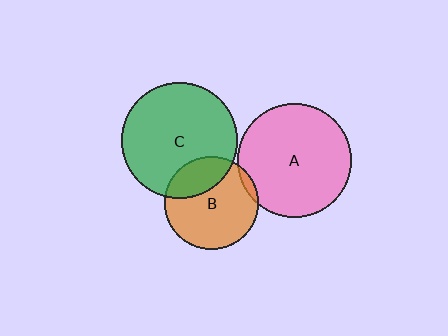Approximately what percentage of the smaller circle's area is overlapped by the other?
Approximately 25%.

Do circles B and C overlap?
Yes.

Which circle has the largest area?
Circle C (green).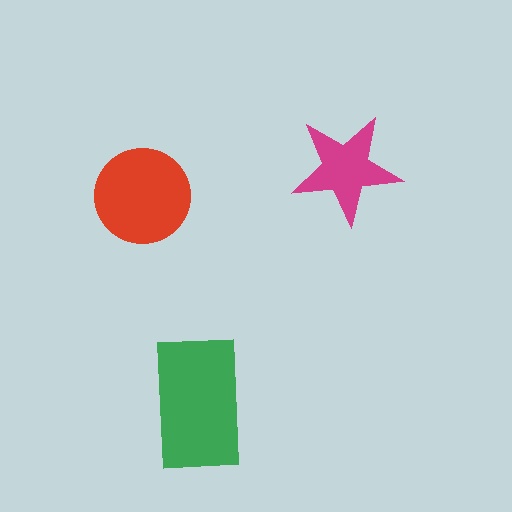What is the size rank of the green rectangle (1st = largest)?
1st.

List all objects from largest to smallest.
The green rectangle, the red circle, the magenta star.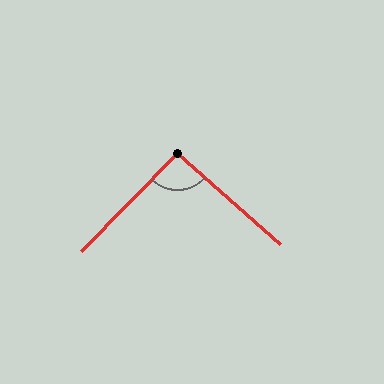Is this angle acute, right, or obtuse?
It is approximately a right angle.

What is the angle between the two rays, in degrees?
Approximately 93 degrees.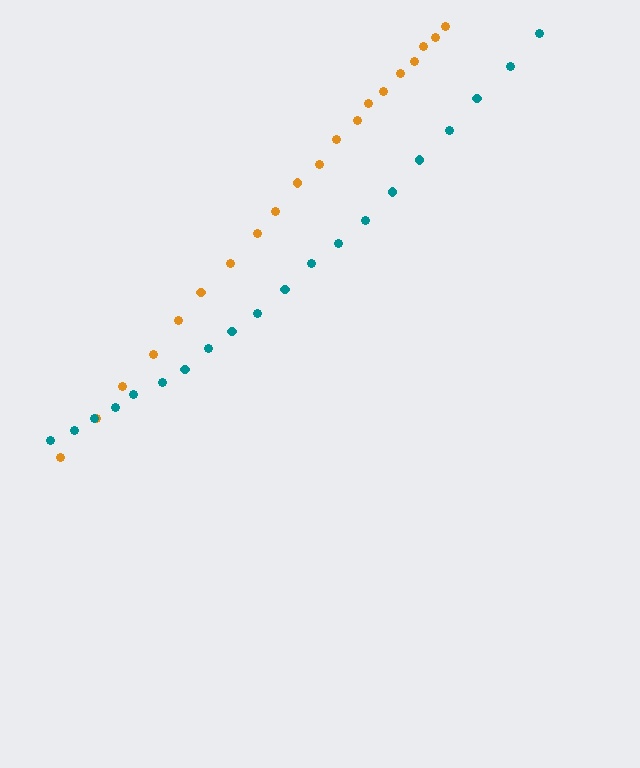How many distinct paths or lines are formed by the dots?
There are 2 distinct paths.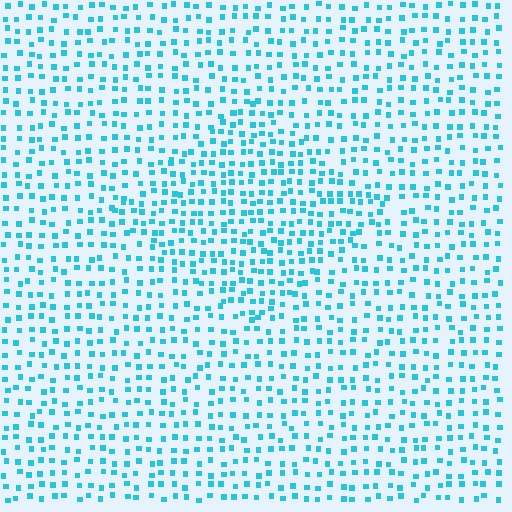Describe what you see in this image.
The image contains small cyan elements arranged at two different densities. A diamond-shaped region is visible where the elements are more densely packed than the surrounding area.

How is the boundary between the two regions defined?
The boundary is defined by a change in element density (approximately 1.5x ratio). All elements are the same color, size, and shape.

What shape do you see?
I see a diamond.